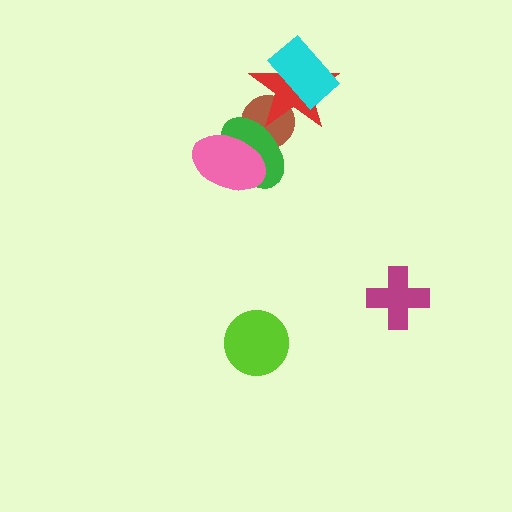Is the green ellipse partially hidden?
Yes, it is partially covered by another shape.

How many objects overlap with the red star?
3 objects overlap with the red star.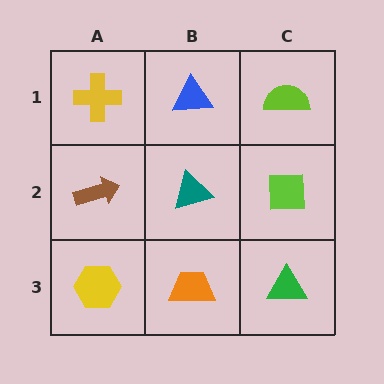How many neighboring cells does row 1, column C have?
2.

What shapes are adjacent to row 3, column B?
A teal triangle (row 2, column B), a yellow hexagon (row 3, column A), a green triangle (row 3, column C).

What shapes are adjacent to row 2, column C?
A lime semicircle (row 1, column C), a green triangle (row 3, column C), a teal triangle (row 2, column B).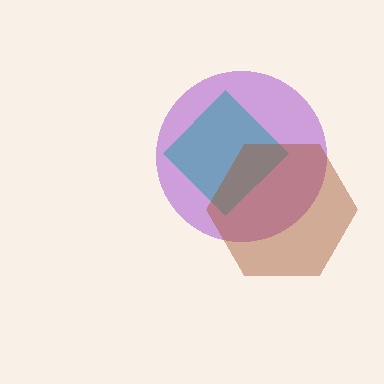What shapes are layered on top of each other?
The layered shapes are: a purple circle, a teal diamond, a brown hexagon.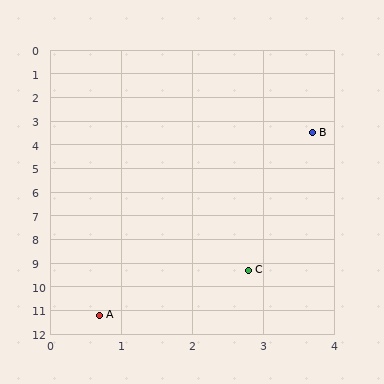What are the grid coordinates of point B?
Point B is at approximately (3.7, 3.5).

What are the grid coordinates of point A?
Point A is at approximately (0.7, 11.2).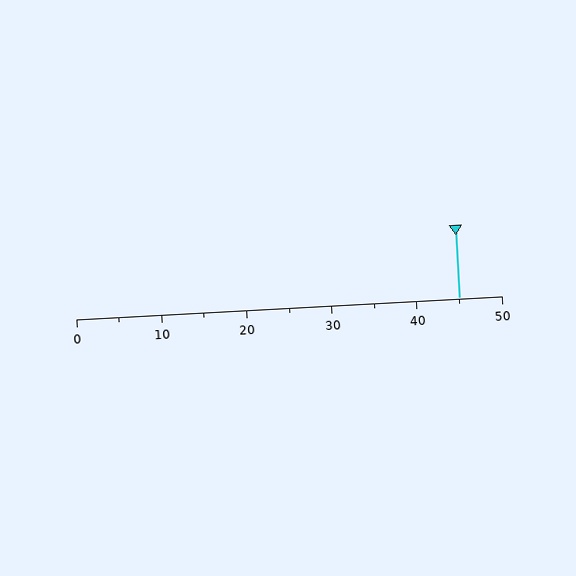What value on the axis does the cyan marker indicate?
The marker indicates approximately 45.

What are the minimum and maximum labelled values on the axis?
The axis runs from 0 to 50.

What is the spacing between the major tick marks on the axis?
The major ticks are spaced 10 apart.